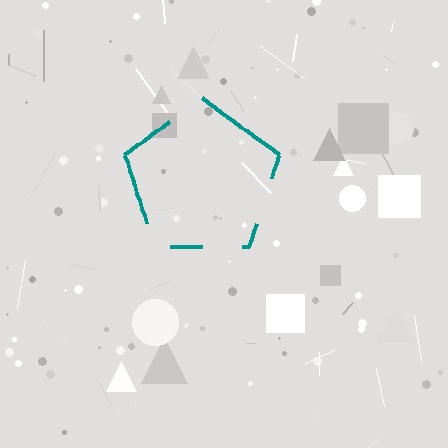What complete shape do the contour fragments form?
The contour fragments form a pentagon.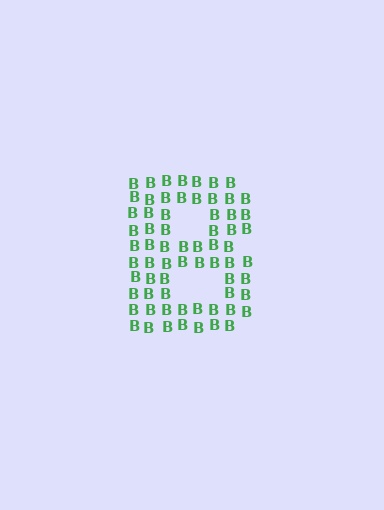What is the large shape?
The large shape is the letter B.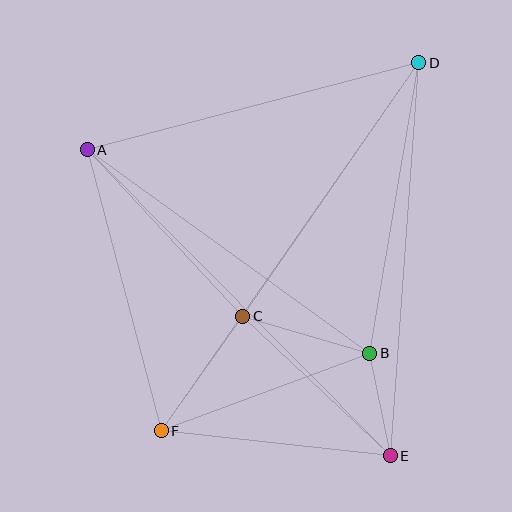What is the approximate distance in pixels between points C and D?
The distance between C and D is approximately 309 pixels.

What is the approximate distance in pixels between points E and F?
The distance between E and F is approximately 230 pixels.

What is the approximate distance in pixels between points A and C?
The distance between A and C is approximately 228 pixels.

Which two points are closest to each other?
Points B and E are closest to each other.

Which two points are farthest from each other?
Points D and F are farthest from each other.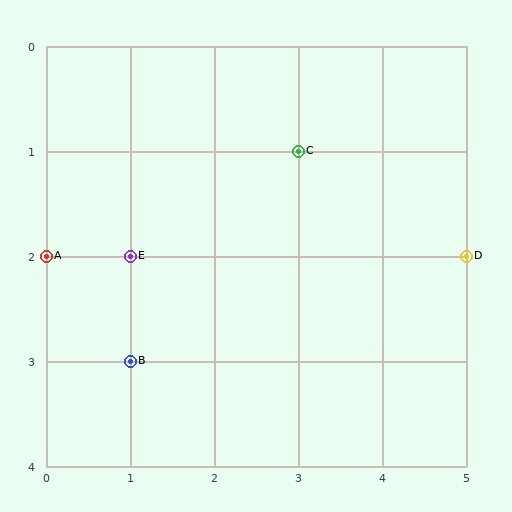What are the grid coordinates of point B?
Point B is at grid coordinates (1, 3).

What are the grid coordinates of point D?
Point D is at grid coordinates (5, 2).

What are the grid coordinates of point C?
Point C is at grid coordinates (3, 1).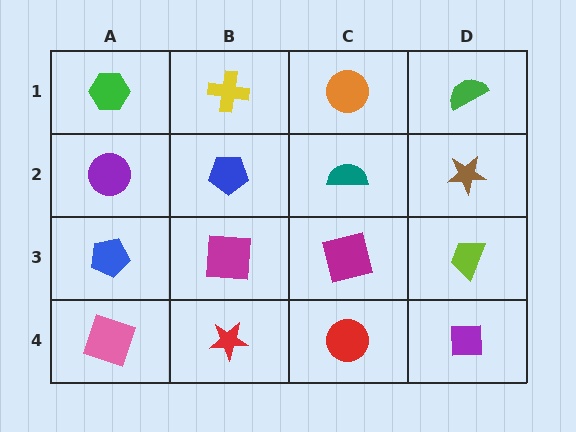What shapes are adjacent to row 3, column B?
A blue pentagon (row 2, column B), a red star (row 4, column B), a blue pentagon (row 3, column A), a magenta square (row 3, column C).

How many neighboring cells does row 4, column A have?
2.